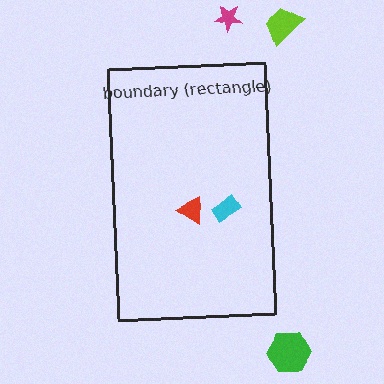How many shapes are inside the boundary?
2 inside, 3 outside.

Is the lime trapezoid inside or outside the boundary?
Outside.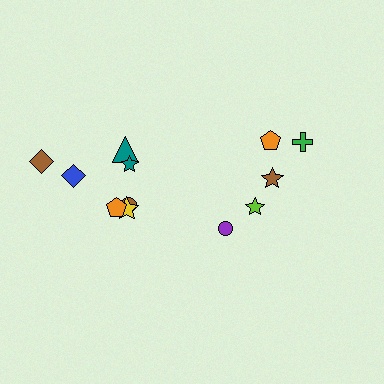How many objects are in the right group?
There are 5 objects.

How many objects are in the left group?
There are 7 objects.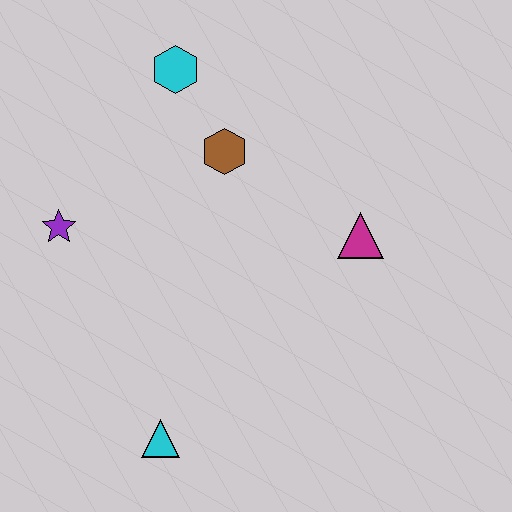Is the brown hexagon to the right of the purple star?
Yes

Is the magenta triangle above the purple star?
No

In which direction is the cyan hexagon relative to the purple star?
The cyan hexagon is above the purple star.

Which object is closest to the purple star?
The brown hexagon is closest to the purple star.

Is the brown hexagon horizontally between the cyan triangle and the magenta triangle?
Yes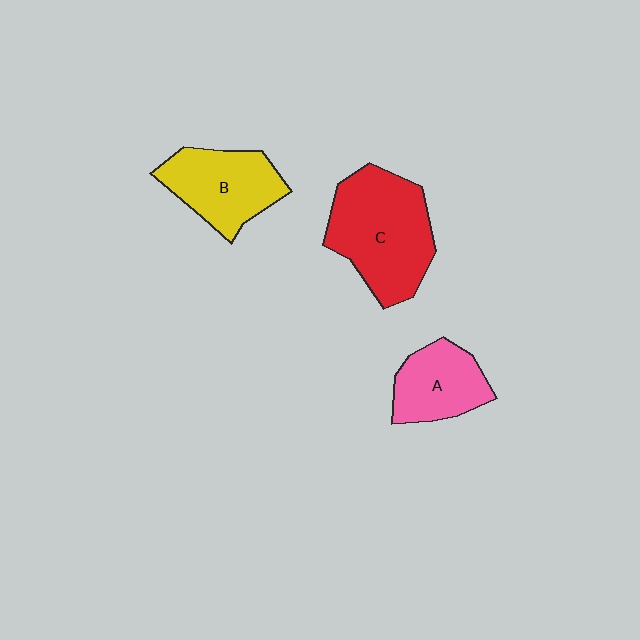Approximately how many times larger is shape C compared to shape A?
Approximately 1.7 times.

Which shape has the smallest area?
Shape A (pink).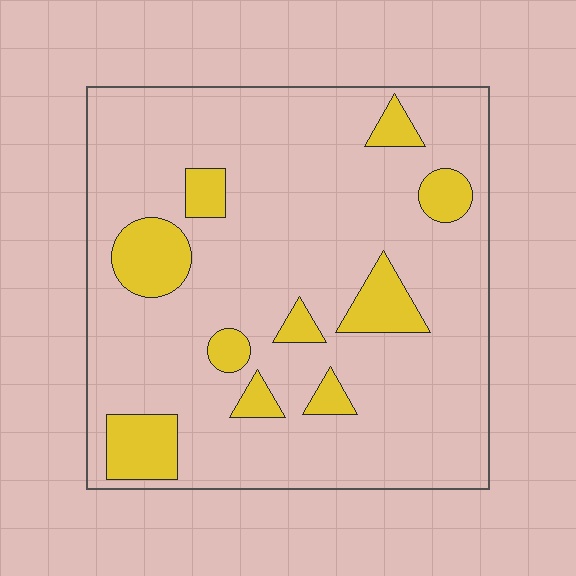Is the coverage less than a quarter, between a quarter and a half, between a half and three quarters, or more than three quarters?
Less than a quarter.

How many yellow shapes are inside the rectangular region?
10.